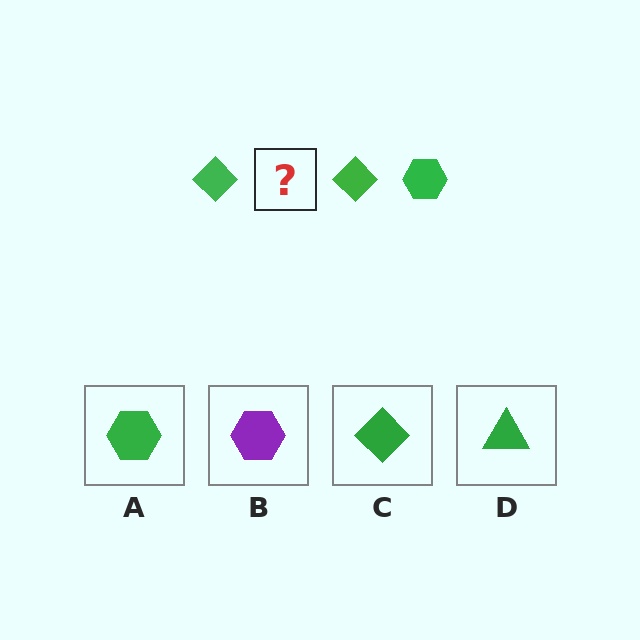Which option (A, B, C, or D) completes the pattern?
A.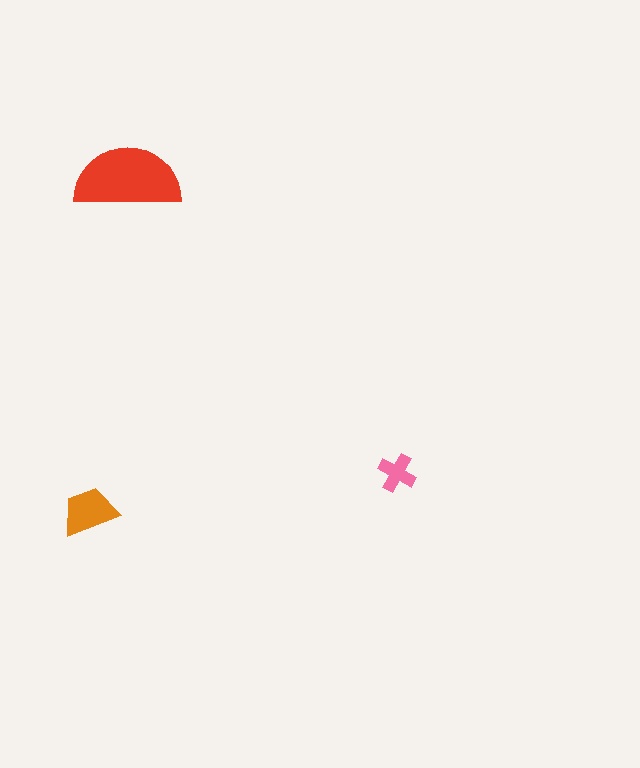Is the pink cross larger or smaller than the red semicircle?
Smaller.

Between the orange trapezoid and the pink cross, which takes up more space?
The orange trapezoid.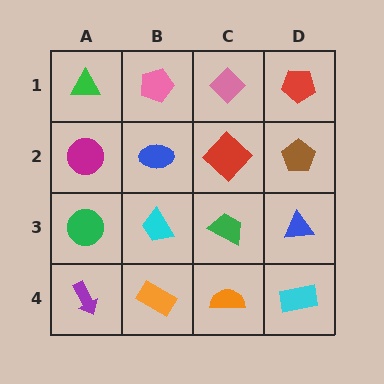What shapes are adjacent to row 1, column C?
A red diamond (row 2, column C), a pink pentagon (row 1, column B), a red pentagon (row 1, column D).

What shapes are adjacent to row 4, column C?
A green trapezoid (row 3, column C), an orange rectangle (row 4, column B), a cyan rectangle (row 4, column D).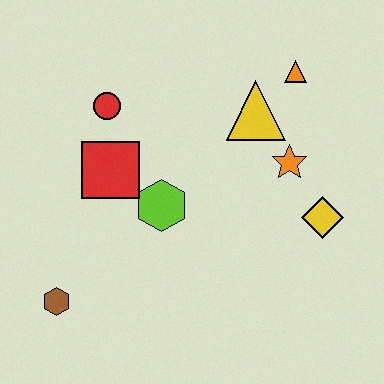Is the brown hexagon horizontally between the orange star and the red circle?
No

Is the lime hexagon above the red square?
No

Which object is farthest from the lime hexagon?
The orange triangle is farthest from the lime hexagon.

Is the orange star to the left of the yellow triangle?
No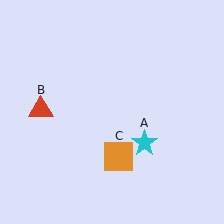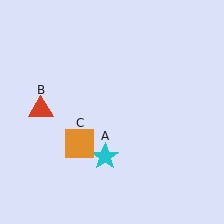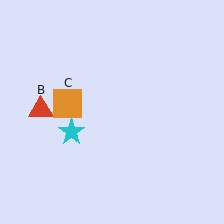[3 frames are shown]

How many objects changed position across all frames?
2 objects changed position: cyan star (object A), orange square (object C).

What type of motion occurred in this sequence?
The cyan star (object A), orange square (object C) rotated clockwise around the center of the scene.